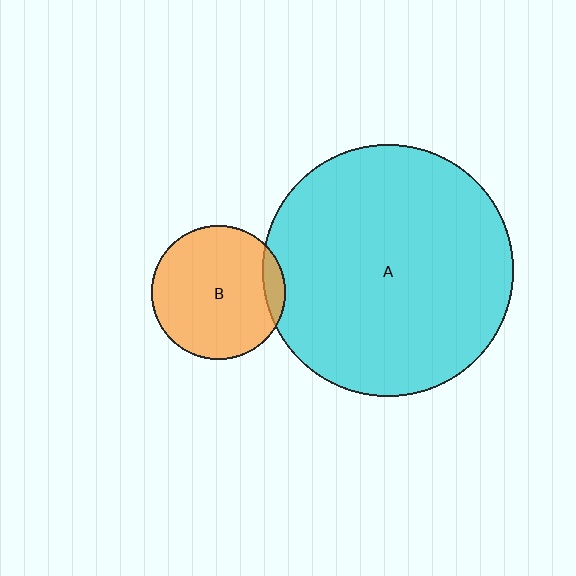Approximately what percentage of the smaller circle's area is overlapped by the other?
Approximately 10%.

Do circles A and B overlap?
Yes.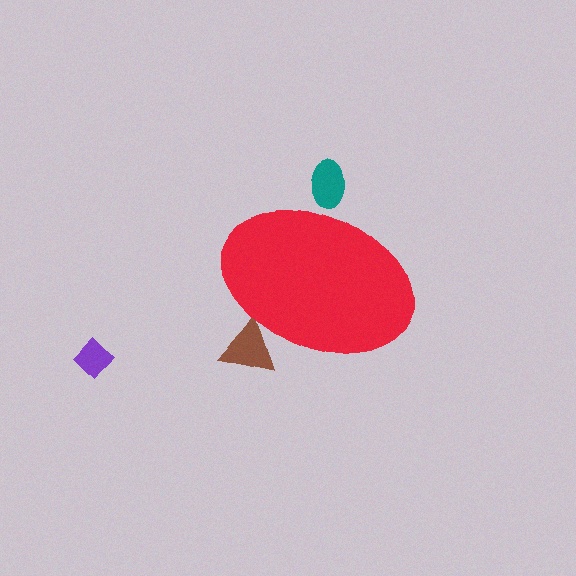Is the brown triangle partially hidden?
Yes, the brown triangle is partially hidden behind the red ellipse.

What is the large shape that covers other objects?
A red ellipse.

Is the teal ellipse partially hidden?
Yes, the teal ellipse is partially hidden behind the red ellipse.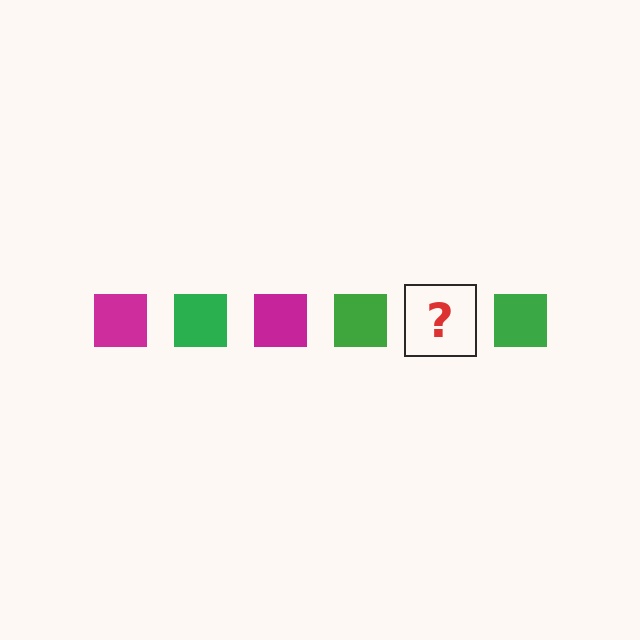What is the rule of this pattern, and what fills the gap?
The rule is that the pattern cycles through magenta, green squares. The gap should be filled with a magenta square.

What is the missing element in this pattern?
The missing element is a magenta square.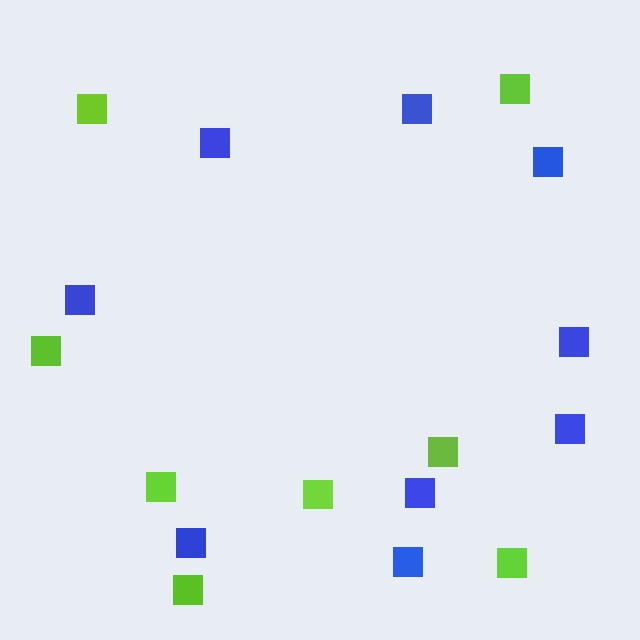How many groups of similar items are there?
There are 2 groups: one group of blue squares (9) and one group of lime squares (8).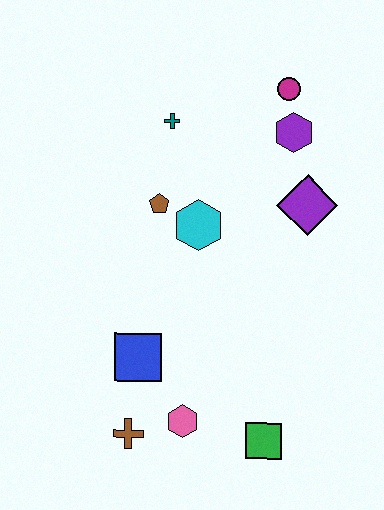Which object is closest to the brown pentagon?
The cyan hexagon is closest to the brown pentagon.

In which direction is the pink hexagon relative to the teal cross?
The pink hexagon is below the teal cross.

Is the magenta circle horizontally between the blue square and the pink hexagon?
No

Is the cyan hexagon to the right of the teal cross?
Yes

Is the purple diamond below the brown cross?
No